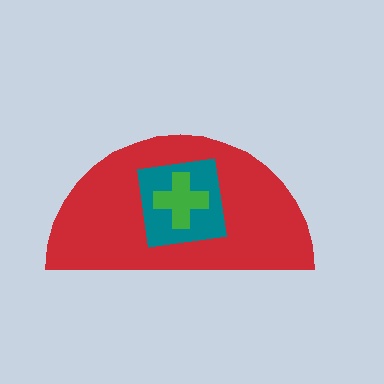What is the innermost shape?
The green cross.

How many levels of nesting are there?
3.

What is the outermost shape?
The red semicircle.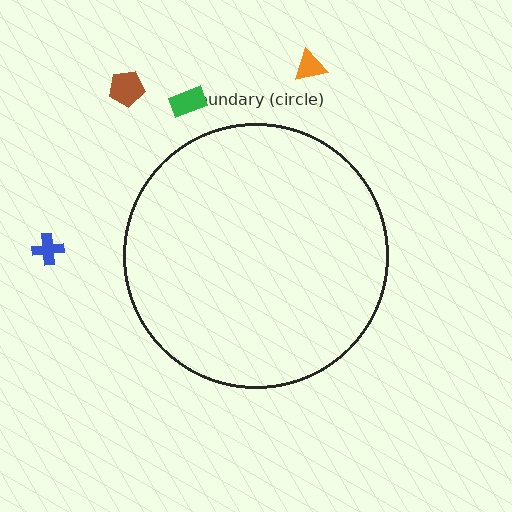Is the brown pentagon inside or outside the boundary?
Outside.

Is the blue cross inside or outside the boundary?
Outside.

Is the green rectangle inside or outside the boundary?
Outside.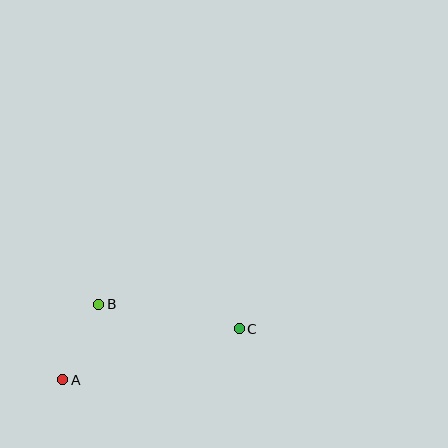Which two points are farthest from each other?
Points A and C are farthest from each other.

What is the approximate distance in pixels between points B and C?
The distance between B and C is approximately 143 pixels.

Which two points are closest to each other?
Points A and B are closest to each other.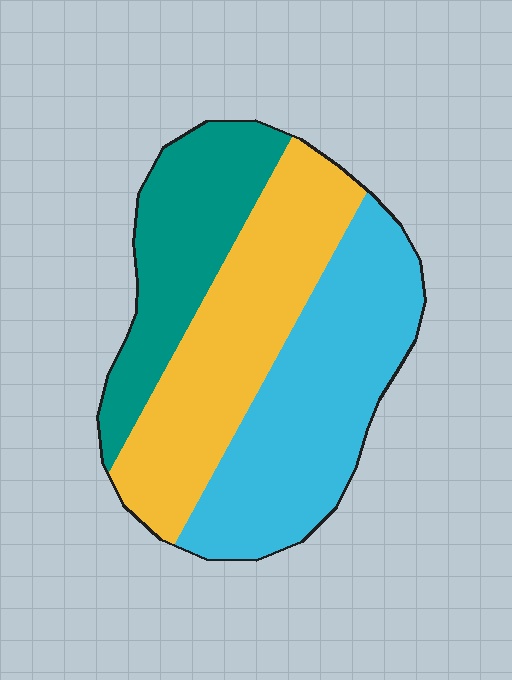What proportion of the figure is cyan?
Cyan covers 39% of the figure.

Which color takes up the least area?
Teal, at roughly 25%.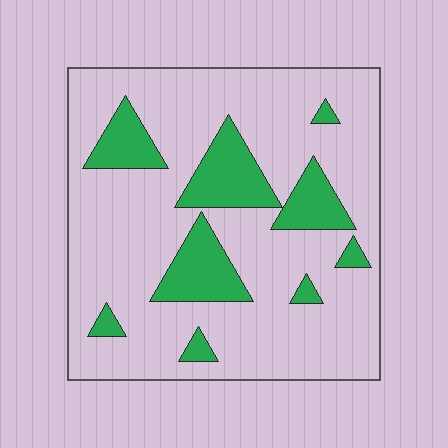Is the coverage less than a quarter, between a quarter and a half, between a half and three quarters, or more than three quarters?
Less than a quarter.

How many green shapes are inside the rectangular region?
9.